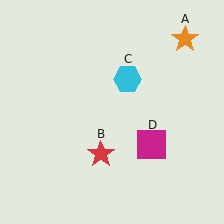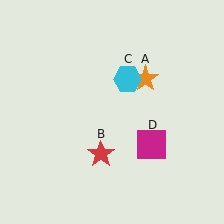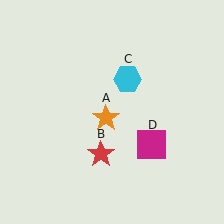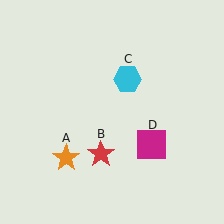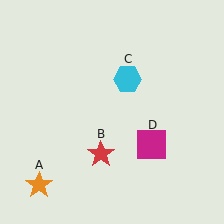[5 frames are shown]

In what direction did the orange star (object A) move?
The orange star (object A) moved down and to the left.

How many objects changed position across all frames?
1 object changed position: orange star (object A).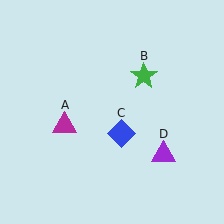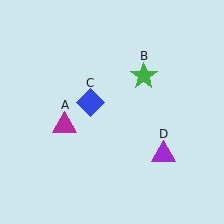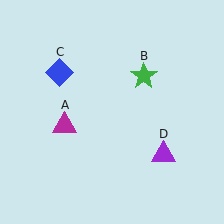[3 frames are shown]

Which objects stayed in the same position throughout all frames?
Magenta triangle (object A) and green star (object B) and purple triangle (object D) remained stationary.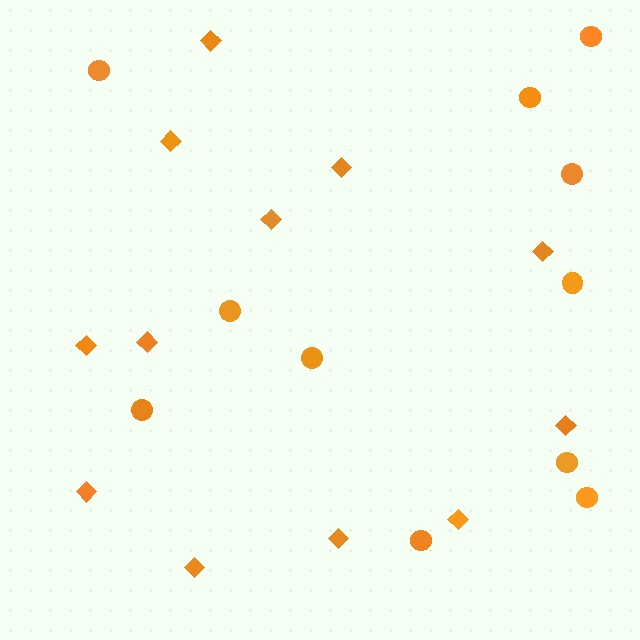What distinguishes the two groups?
There are 2 groups: one group of diamonds (12) and one group of circles (11).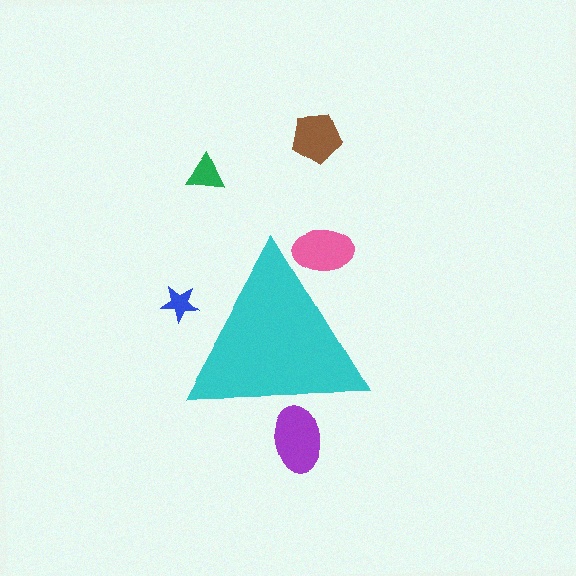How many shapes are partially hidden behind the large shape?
3 shapes are partially hidden.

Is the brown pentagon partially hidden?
No, the brown pentagon is fully visible.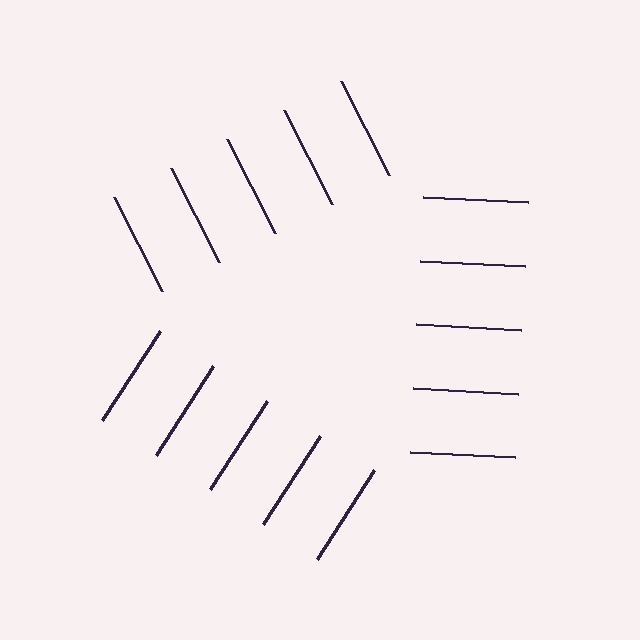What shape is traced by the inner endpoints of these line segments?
An illusory triangle — the line segments terminate on its edges but no continuous stroke is drawn.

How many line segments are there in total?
15 — 5 along each of the 3 edges.